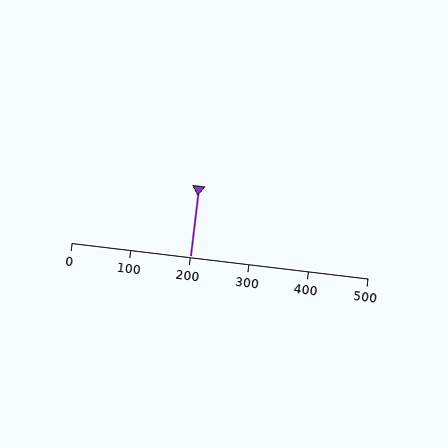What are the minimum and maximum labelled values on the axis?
The axis runs from 0 to 500.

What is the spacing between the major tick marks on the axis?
The major ticks are spaced 100 apart.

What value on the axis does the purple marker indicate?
The marker indicates approximately 200.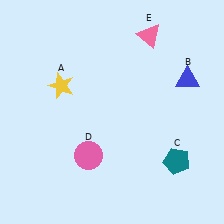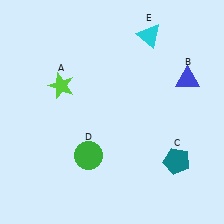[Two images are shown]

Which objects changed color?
A changed from yellow to lime. D changed from pink to green. E changed from pink to cyan.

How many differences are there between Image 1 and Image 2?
There are 3 differences between the two images.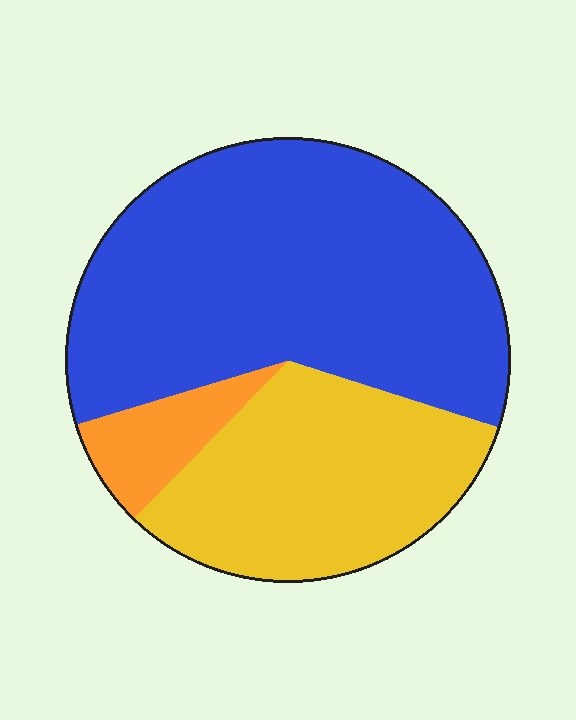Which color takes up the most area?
Blue, at roughly 60%.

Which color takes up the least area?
Orange, at roughly 10%.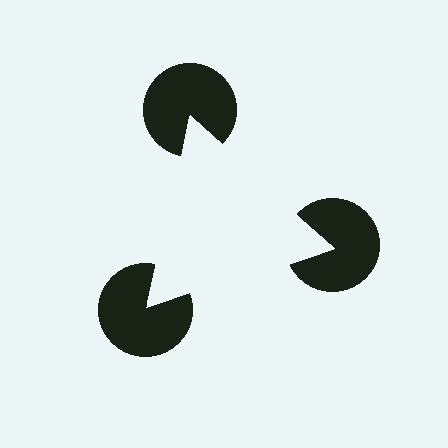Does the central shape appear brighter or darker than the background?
It typically appears slightly brighter than the background, even though no actual brightness change is drawn.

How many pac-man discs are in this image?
There are 3 — one at each vertex of the illusory triangle.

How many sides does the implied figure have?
3 sides.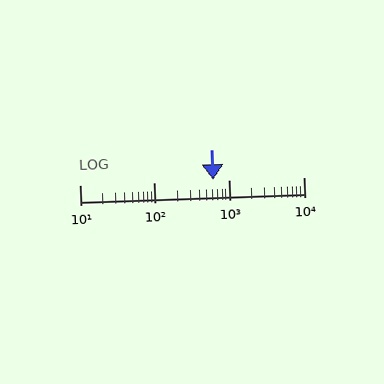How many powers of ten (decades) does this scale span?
The scale spans 3 decades, from 10 to 10000.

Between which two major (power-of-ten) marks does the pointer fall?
The pointer is between 100 and 1000.